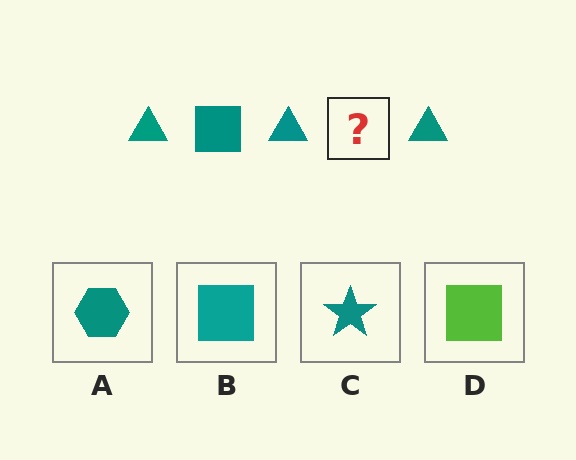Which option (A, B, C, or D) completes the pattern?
B.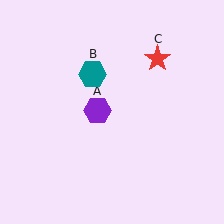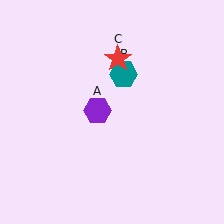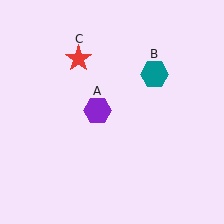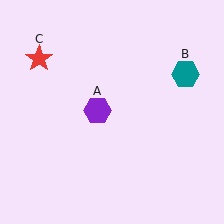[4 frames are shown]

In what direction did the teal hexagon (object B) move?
The teal hexagon (object B) moved right.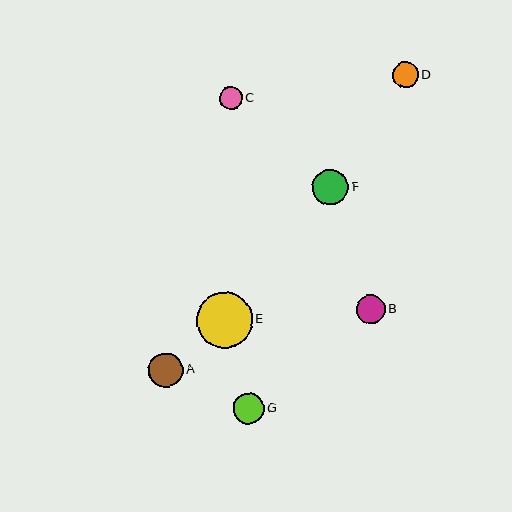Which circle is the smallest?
Circle C is the smallest with a size of approximately 23 pixels.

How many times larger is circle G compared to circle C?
Circle G is approximately 1.3 times the size of circle C.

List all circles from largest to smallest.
From largest to smallest: E, F, A, G, B, D, C.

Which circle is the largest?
Circle E is the largest with a size of approximately 56 pixels.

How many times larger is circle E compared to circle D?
Circle E is approximately 2.2 times the size of circle D.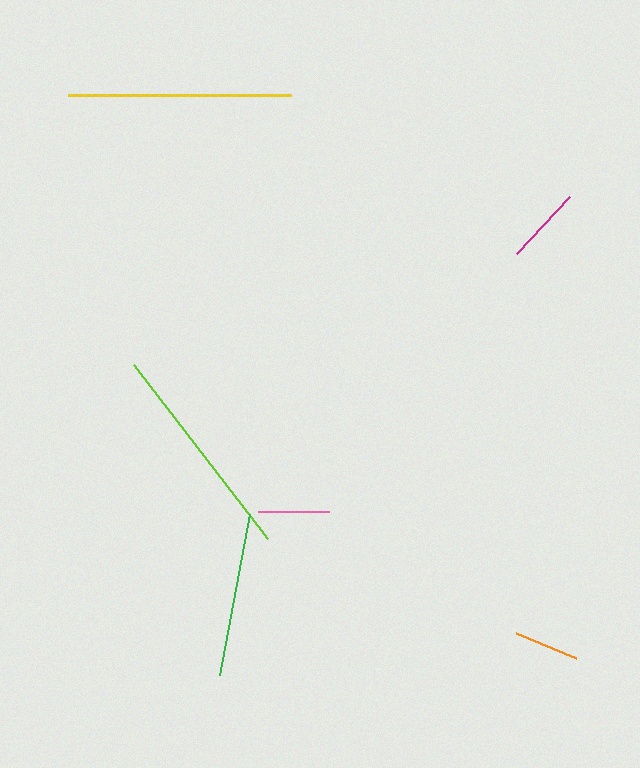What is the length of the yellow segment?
The yellow segment is approximately 222 pixels long.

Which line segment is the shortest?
The orange line is the shortest at approximately 65 pixels.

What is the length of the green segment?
The green segment is approximately 164 pixels long.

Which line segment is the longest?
The yellow line is the longest at approximately 222 pixels.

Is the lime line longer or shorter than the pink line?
The lime line is longer than the pink line.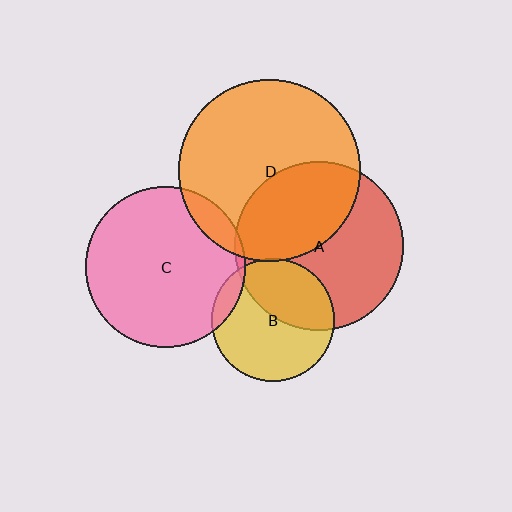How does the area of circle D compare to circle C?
Approximately 1.3 times.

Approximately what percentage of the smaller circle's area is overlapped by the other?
Approximately 40%.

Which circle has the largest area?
Circle D (orange).